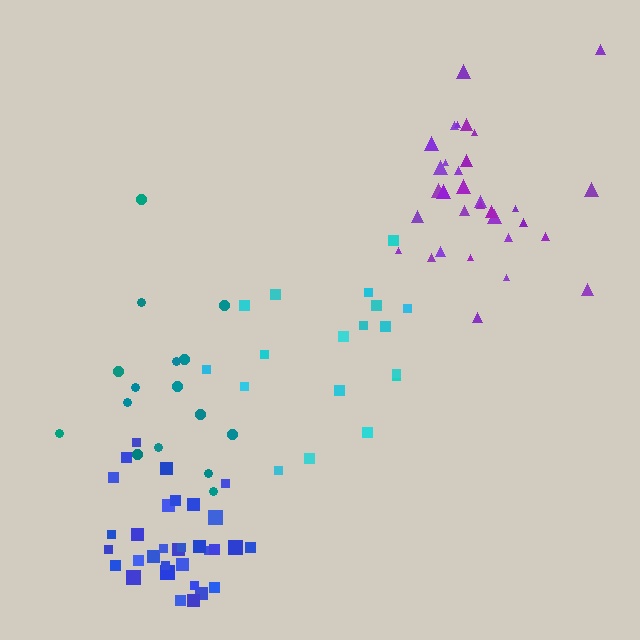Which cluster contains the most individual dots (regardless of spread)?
Purple (33).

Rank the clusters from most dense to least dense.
blue, purple, cyan, teal.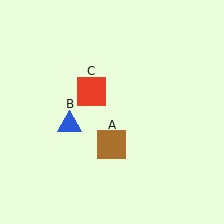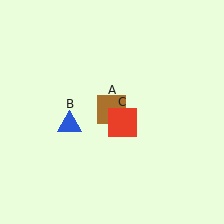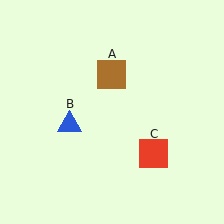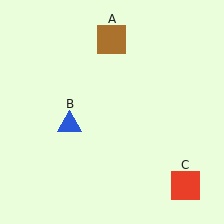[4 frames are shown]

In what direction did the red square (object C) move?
The red square (object C) moved down and to the right.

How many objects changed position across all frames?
2 objects changed position: brown square (object A), red square (object C).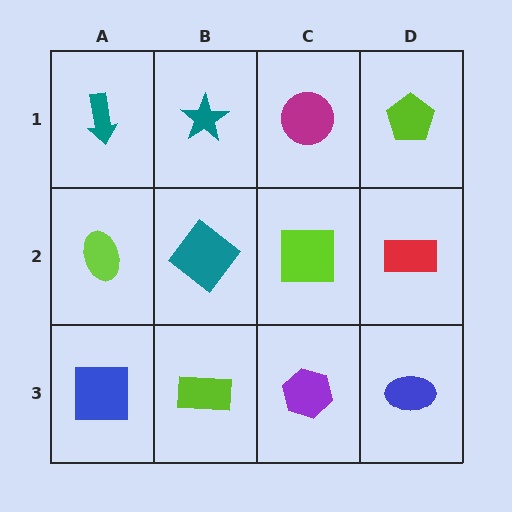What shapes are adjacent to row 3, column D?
A red rectangle (row 2, column D), a purple hexagon (row 3, column C).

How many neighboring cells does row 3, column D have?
2.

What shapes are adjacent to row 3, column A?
A lime ellipse (row 2, column A), a lime rectangle (row 3, column B).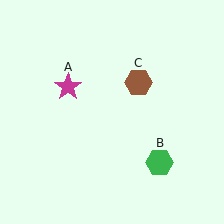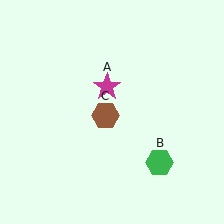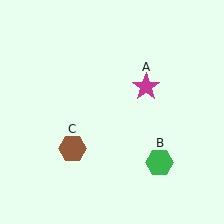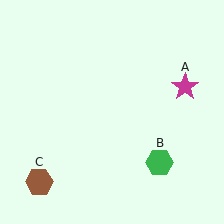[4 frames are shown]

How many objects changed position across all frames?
2 objects changed position: magenta star (object A), brown hexagon (object C).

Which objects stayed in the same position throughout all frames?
Green hexagon (object B) remained stationary.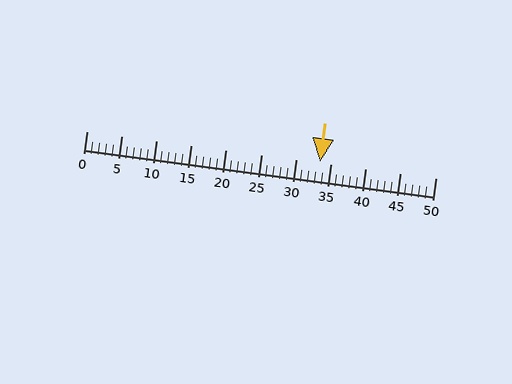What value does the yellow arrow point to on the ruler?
The yellow arrow points to approximately 34.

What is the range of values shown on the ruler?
The ruler shows values from 0 to 50.